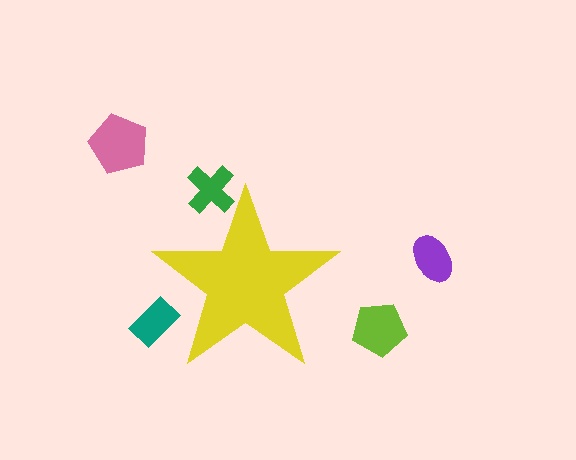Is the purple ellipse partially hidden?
No, the purple ellipse is fully visible.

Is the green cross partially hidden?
Yes, the green cross is partially hidden behind the yellow star.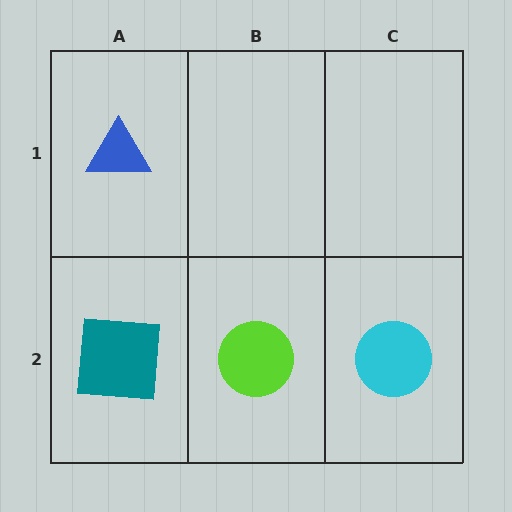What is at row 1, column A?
A blue triangle.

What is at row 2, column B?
A lime circle.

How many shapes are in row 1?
1 shape.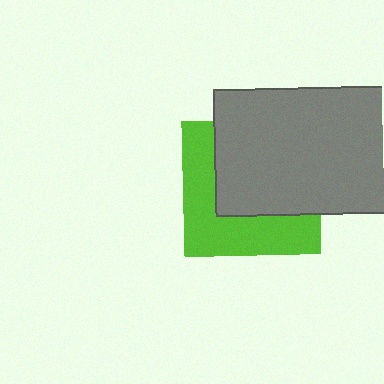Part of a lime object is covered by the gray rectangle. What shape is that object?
It is a square.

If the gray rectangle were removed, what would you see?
You would see the complete lime square.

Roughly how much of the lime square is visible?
About half of it is visible (roughly 46%).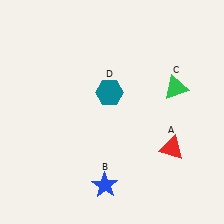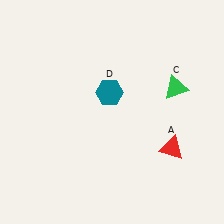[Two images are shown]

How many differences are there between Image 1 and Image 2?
There is 1 difference between the two images.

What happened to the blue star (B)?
The blue star (B) was removed in Image 2. It was in the bottom-left area of Image 1.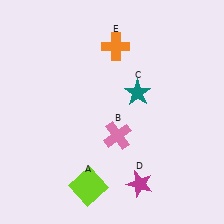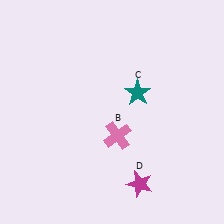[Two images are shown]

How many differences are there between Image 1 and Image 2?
There are 2 differences between the two images.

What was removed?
The lime square (A), the orange cross (E) were removed in Image 2.